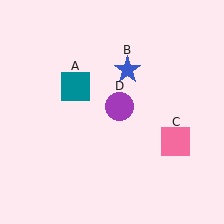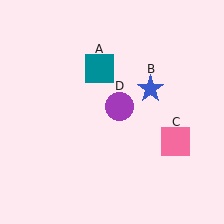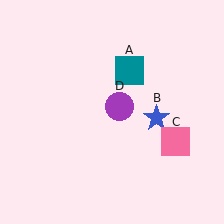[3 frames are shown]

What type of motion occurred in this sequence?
The teal square (object A), blue star (object B) rotated clockwise around the center of the scene.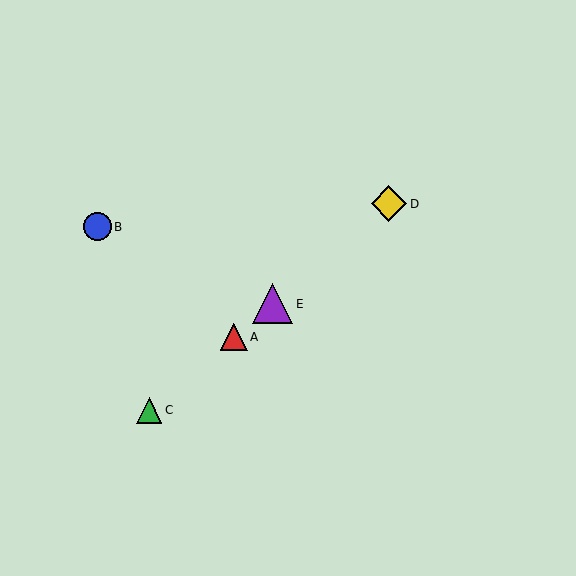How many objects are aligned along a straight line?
4 objects (A, C, D, E) are aligned along a straight line.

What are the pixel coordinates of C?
Object C is at (149, 410).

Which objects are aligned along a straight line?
Objects A, C, D, E are aligned along a straight line.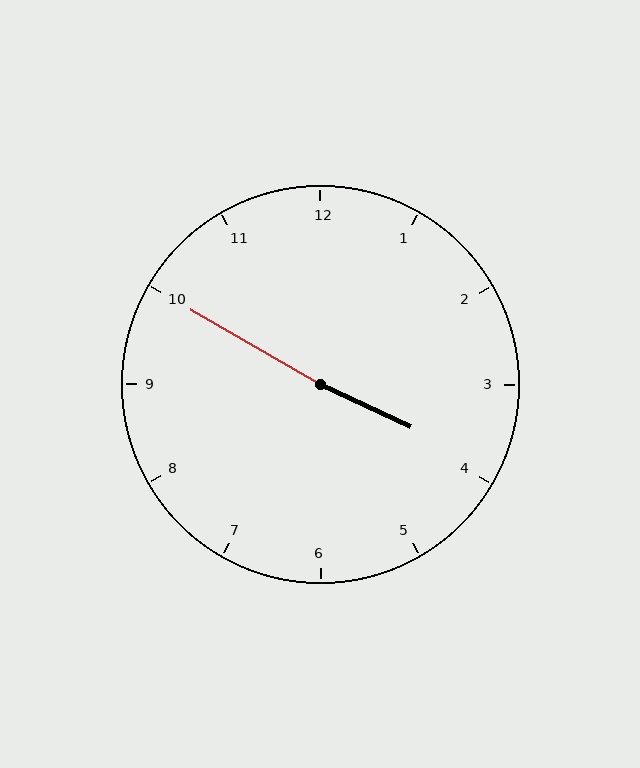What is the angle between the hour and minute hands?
Approximately 175 degrees.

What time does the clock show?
3:50.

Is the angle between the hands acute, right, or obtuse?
It is obtuse.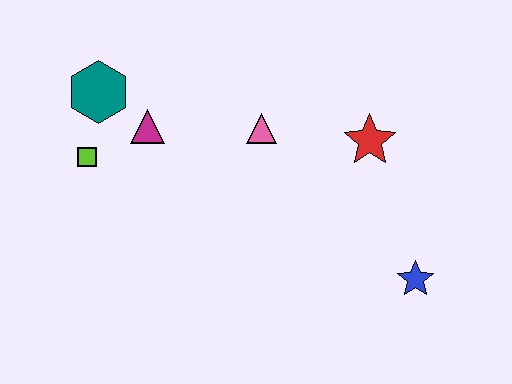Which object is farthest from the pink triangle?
The blue star is farthest from the pink triangle.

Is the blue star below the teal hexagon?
Yes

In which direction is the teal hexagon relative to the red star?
The teal hexagon is to the left of the red star.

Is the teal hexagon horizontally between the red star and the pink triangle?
No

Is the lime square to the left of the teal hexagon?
Yes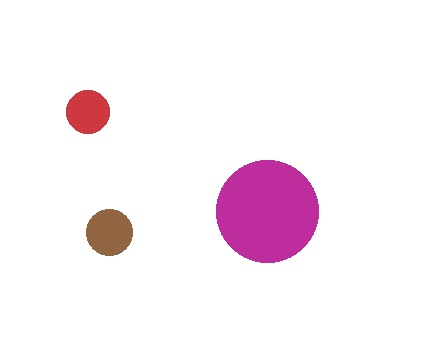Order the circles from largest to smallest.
the magenta one, the brown one, the red one.